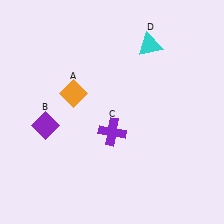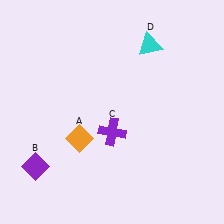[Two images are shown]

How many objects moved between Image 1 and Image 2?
2 objects moved between the two images.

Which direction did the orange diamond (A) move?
The orange diamond (A) moved down.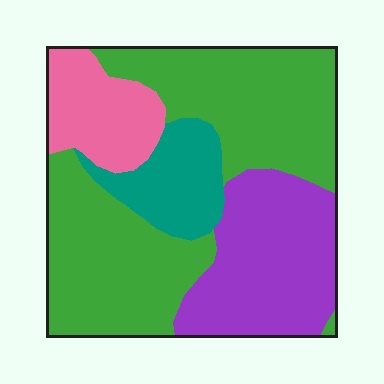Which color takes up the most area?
Green, at roughly 50%.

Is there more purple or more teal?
Purple.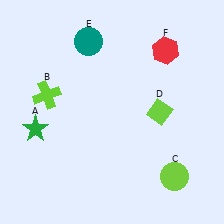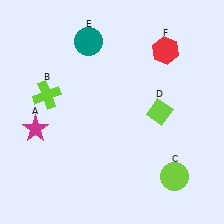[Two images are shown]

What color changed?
The star (A) changed from green in Image 1 to magenta in Image 2.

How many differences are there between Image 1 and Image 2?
There is 1 difference between the two images.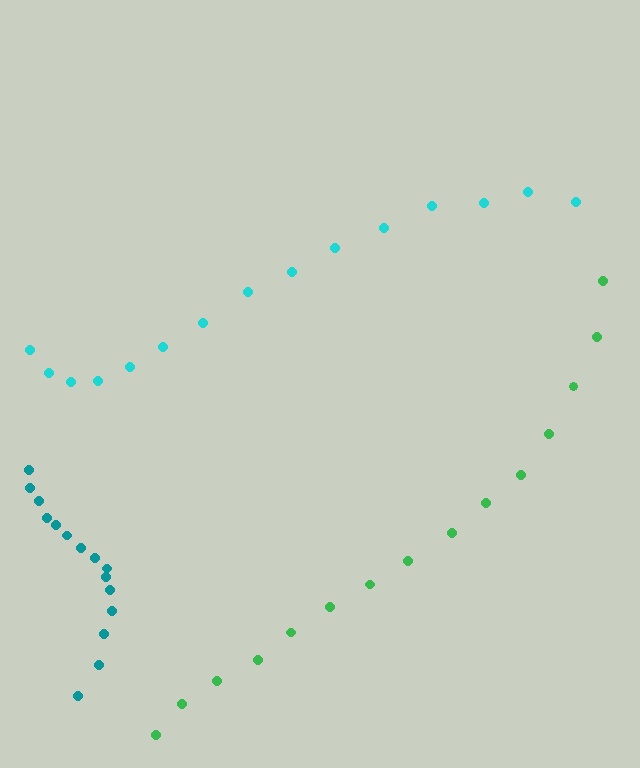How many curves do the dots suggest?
There are 3 distinct paths.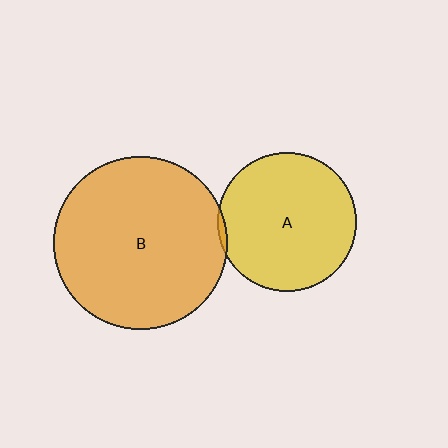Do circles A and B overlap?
Yes.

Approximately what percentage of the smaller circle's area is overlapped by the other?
Approximately 5%.